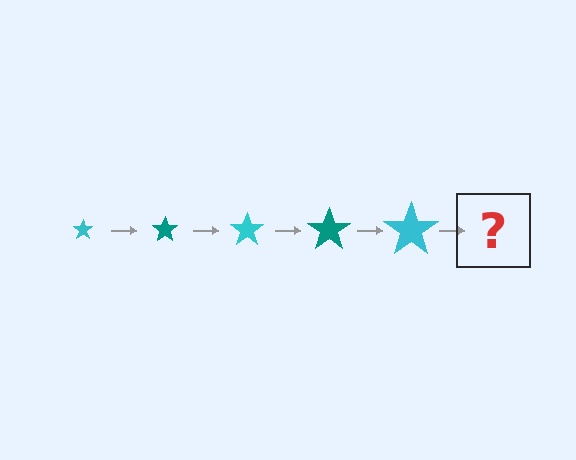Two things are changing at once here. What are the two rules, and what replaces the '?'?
The two rules are that the star grows larger each step and the color cycles through cyan and teal. The '?' should be a teal star, larger than the previous one.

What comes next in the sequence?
The next element should be a teal star, larger than the previous one.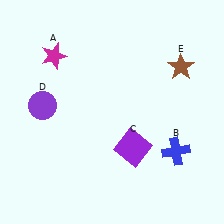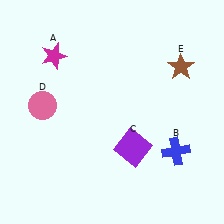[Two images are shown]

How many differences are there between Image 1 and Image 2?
There is 1 difference between the two images.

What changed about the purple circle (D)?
In Image 1, D is purple. In Image 2, it changed to pink.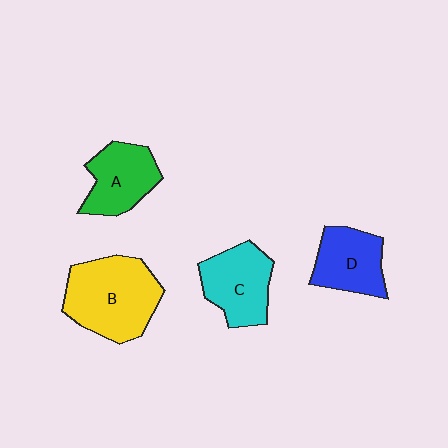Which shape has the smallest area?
Shape D (blue).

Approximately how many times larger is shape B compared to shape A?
Approximately 1.5 times.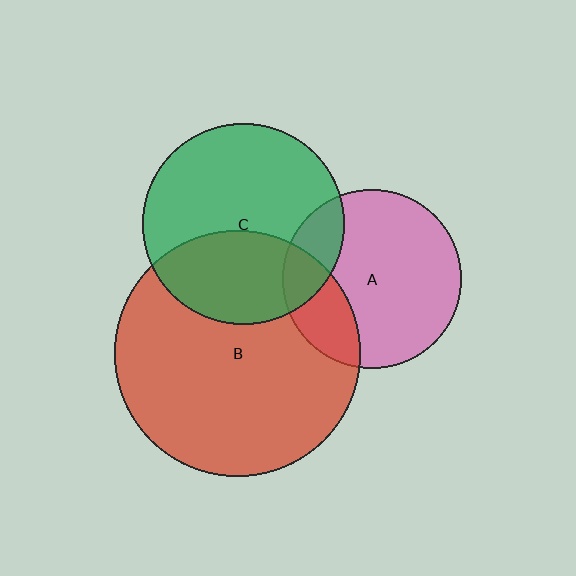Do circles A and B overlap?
Yes.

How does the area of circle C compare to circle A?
Approximately 1.3 times.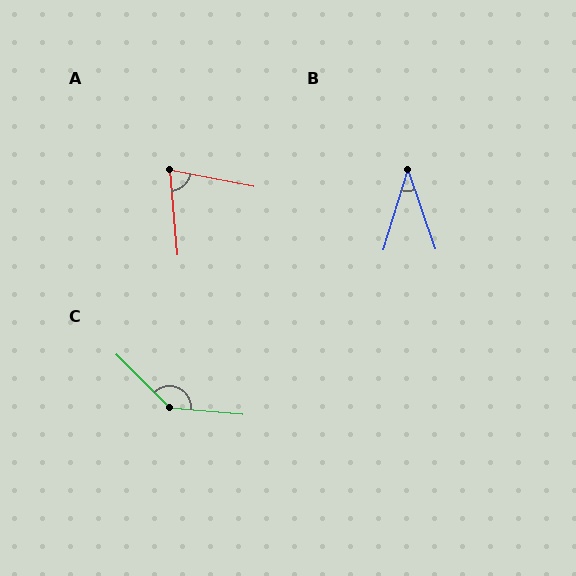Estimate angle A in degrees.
Approximately 74 degrees.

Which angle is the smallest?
B, at approximately 36 degrees.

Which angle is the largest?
C, at approximately 140 degrees.